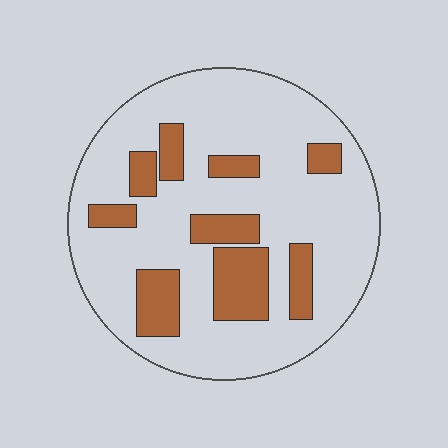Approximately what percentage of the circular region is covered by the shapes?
Approximately 20%.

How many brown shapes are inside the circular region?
9.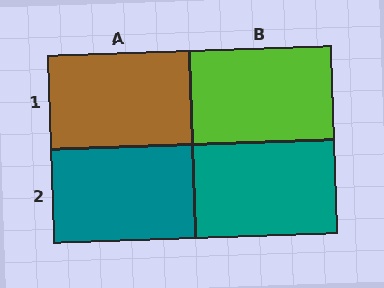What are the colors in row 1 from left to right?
Brown, lime.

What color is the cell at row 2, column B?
Teal.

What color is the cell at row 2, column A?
Teal.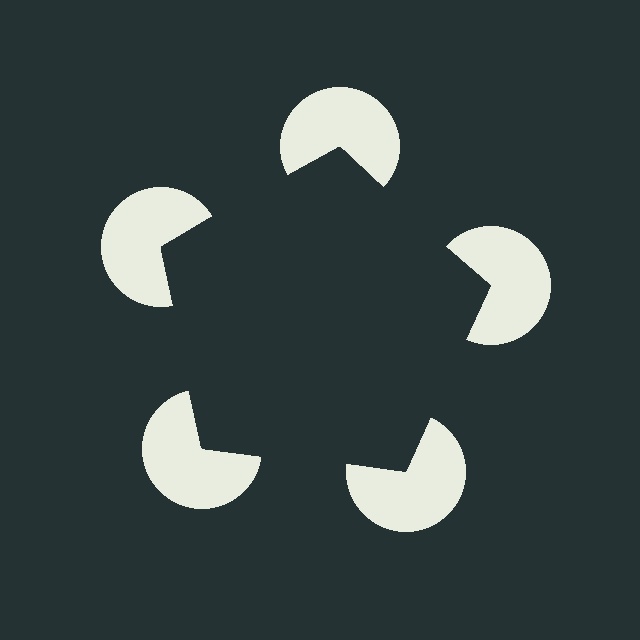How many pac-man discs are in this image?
There are 5 — one at each vertex of the illusory pentagon.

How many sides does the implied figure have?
5 sides.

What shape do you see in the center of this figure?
An illusory pentagon — its edges are inferred from the aligned wedge cuts in the pac-man discs, not physically drawn.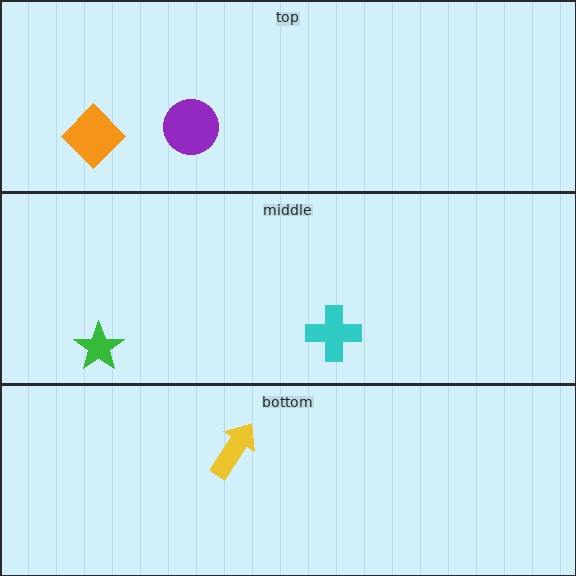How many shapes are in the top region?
2.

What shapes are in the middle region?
The cyan cross, the green star.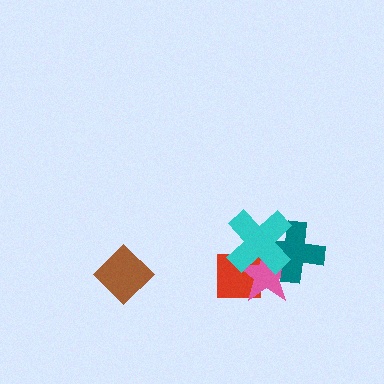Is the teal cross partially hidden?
Yes, it is partially covered by another shape.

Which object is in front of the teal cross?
The cyan cross is in front of the teal cross.